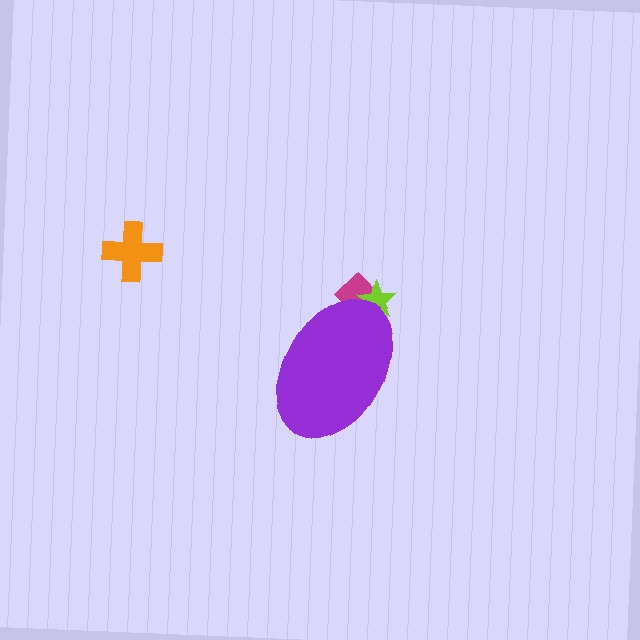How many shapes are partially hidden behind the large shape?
2 shapes are partially hidden.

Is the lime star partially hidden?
Yes, the lime star is partially hidden behind the purple ellipse.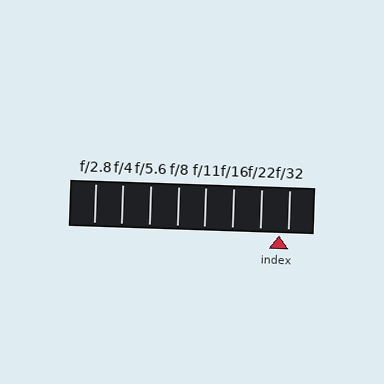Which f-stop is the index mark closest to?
The index mark is closest to f/32.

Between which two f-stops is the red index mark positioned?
The index mark is between f/22 and f/32.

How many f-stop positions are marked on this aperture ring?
There are 8 f-stop positions marked.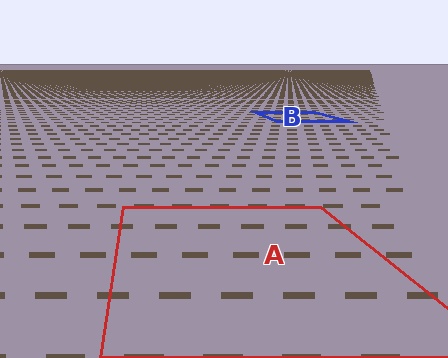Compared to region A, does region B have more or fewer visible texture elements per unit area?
Region B has more texture elements per unit area — they are packed more densely because it is farther away.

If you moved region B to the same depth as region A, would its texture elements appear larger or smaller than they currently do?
They would appear larger. At a closer depth, the same texture elements are projected at a bigger on-screen size.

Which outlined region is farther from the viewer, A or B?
Region B is farther from the viewer — the texture elements inside it appear smaller and more densely packed.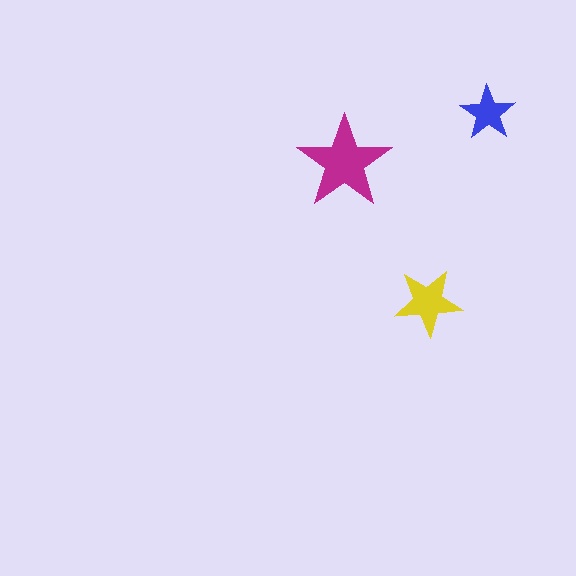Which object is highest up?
The blue star is topmost.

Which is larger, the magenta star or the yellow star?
The magenta one.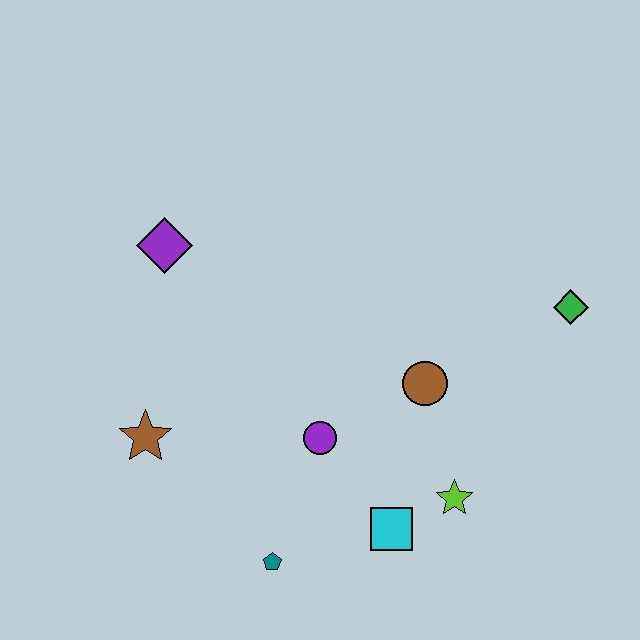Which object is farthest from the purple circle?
The green diamond is farthest from the purple circle.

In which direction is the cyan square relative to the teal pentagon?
The cyan square is to the right of the teal pentagon.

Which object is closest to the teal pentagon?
The cyan square is closest to the teal pentagon.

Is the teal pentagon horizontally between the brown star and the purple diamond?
No